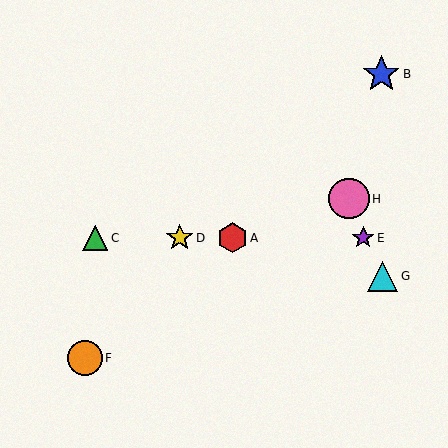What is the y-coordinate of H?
Object H is at y≈199.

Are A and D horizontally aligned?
Yes, both are at y≈238.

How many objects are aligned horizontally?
4 objects (A, C, D, E) are aligned horizontally.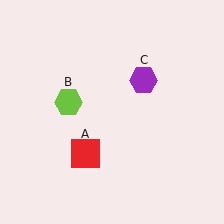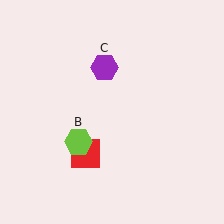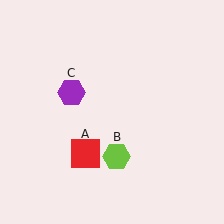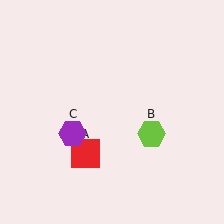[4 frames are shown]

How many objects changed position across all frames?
2 objects changed position: lime hexagon (object B), purple hexagon (object C).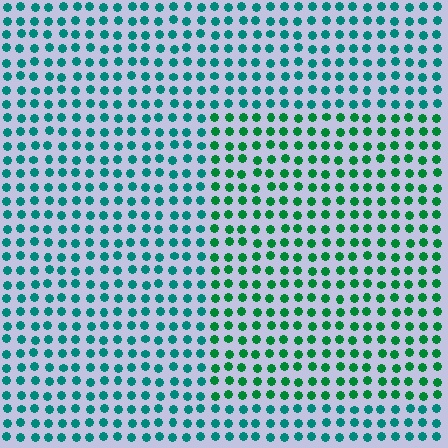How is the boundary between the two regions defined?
The boundary is defined purely by a slight shift in hue (about 32 degrees). Spacing, size, and orientation are identical on both sides.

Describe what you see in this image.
The image is filled with small teal elements in a uniform arrangement. A rectangle-shaped region is visible where the elements are tinted to a slightly different hue, forming a subtle color boundary.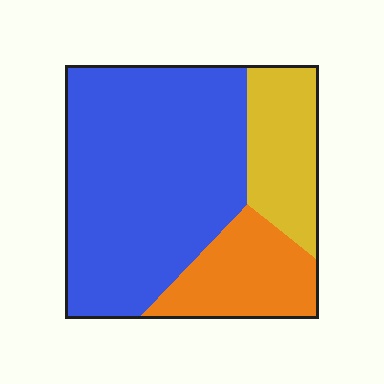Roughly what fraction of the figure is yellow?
Yellow takes up between a sixth and a third of the figure.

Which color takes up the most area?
Blue, at roughly 60%.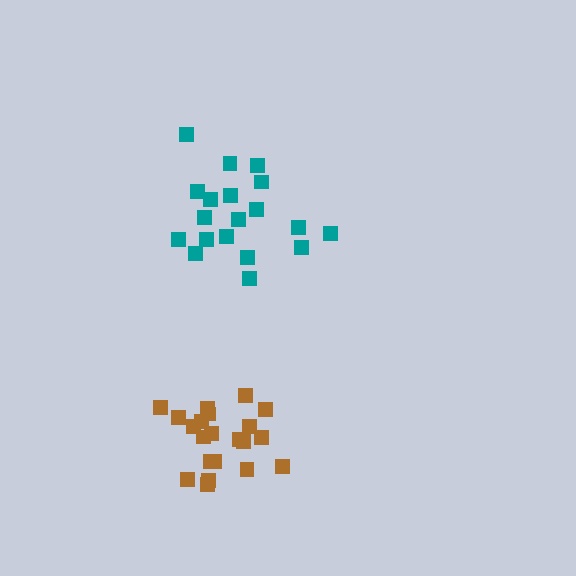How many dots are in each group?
Group 1: 19 dots, Group 2: 21 dots (40 total).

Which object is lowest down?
The brown cluster is bottommost.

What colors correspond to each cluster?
The clusters are colored: teal, brown.